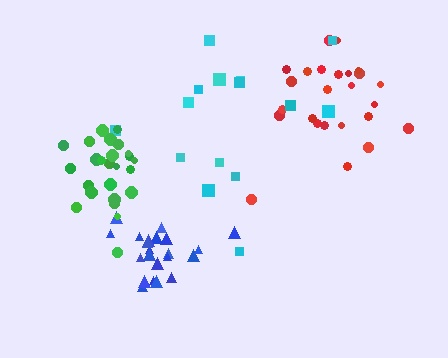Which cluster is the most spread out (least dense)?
Cyan.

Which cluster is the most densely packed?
Blue.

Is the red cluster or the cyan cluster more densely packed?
Red.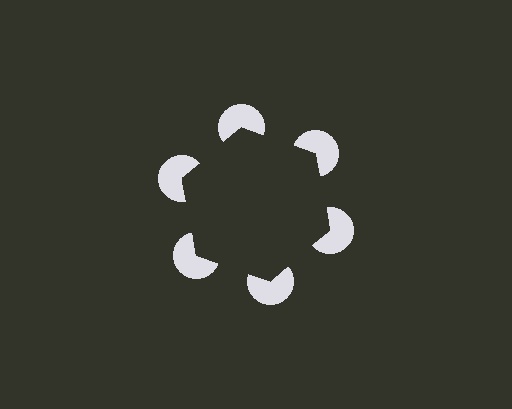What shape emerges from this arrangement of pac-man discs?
An illusory hexagon — its edges are inferred from the aligned wedge cuts in the pac-man discs, not physically drawn.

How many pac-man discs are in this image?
There are 6 — one at each vertex of the illusory hexagon.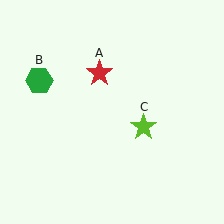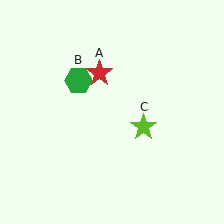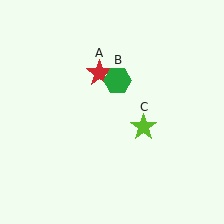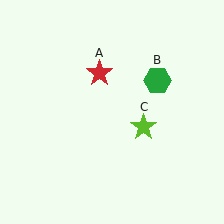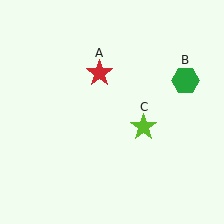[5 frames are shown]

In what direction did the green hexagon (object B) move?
The green hexagon (object B) moved right.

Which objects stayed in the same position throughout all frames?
Red star (object A) and lime star (object C) remained stationary.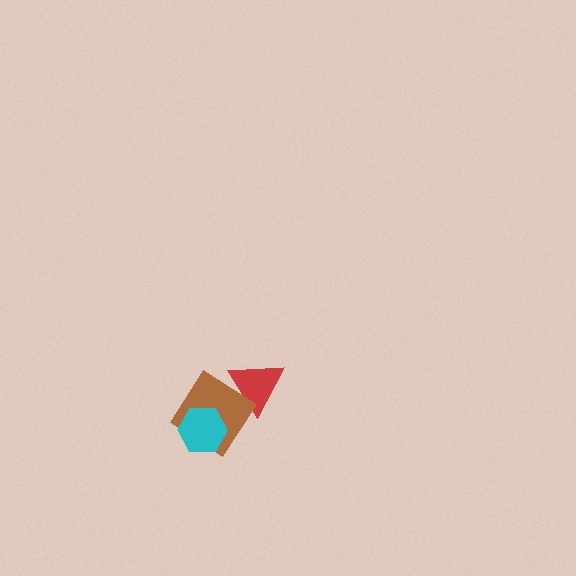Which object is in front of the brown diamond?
The cyan hexagon is in front of the brown diamond.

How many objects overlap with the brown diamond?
2 objects overlap with the brown diamond.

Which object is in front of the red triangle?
The brown diamond is in front of the red triangle.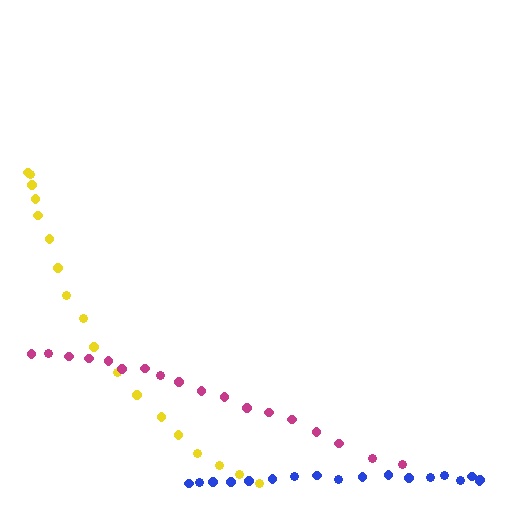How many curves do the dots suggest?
There are 3 distinct paths.